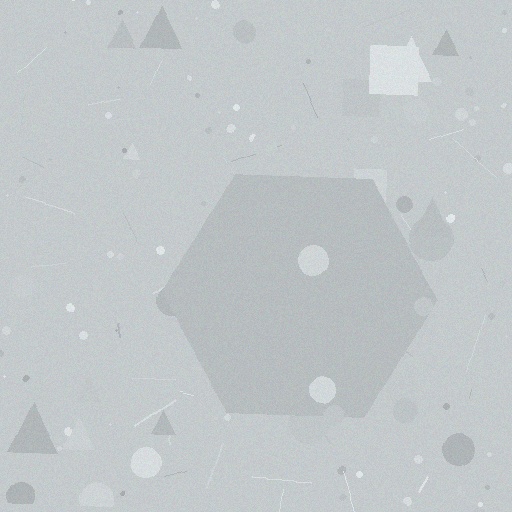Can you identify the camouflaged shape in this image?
The camouflaged shape is a hexagon.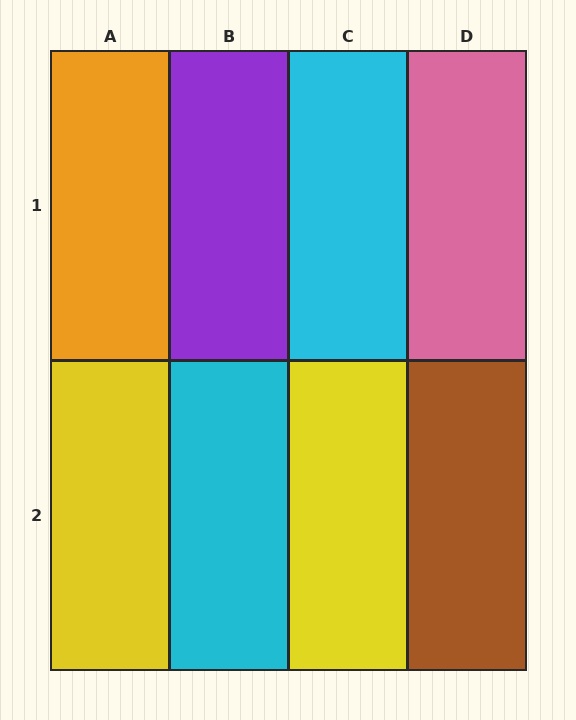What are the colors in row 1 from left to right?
Orange, purple, cyan, pink.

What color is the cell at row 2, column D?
Brown.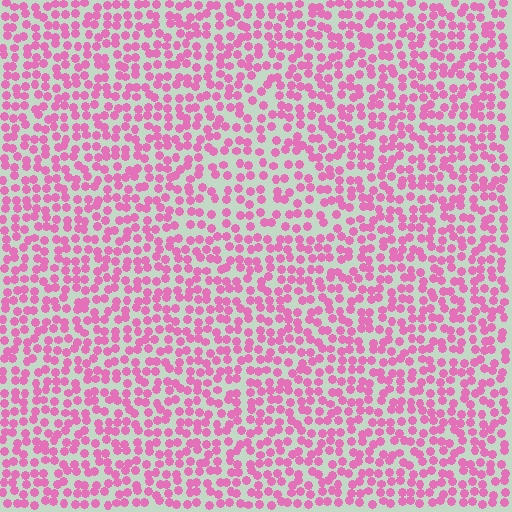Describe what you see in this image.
The image contains small pink elements arranged at two different densities. A triangle-shaped region is visible where the elements are less densely packed than the surrounding area.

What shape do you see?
I see a triangle.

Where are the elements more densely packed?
The elements are more densely packed outside the triangle boundary.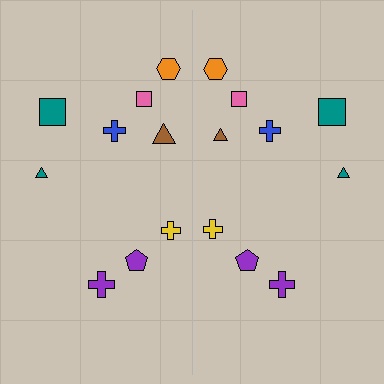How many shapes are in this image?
There are 18 shapes in this image.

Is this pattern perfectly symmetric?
No, the pattern is not perfectly symmetric. The brown triangle on the right side has a different size than its mirror counterpart.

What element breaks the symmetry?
The brown triangle on the right side has a different size than its mirror counterpart.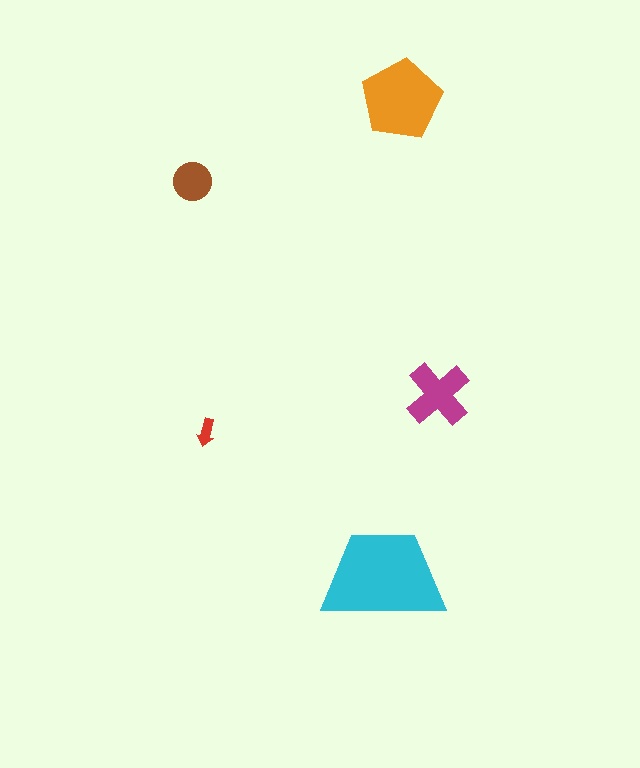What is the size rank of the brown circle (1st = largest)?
4th.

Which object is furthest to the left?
The brown circle is leftmost.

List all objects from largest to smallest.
The cyan trapezoid, the orange pentagon, the magenta cross, the brown circle, the red arrow.